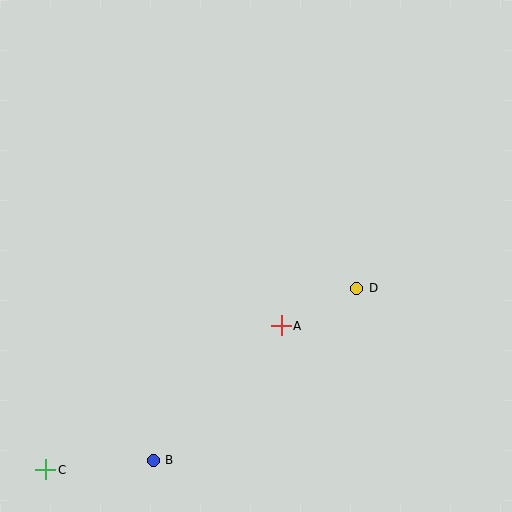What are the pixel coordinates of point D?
Point D is at (357, 288).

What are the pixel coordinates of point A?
Point A is at (281, 326).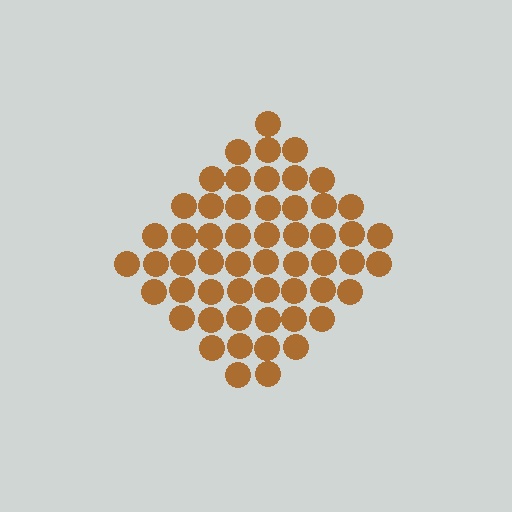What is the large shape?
The large shape is a diamond.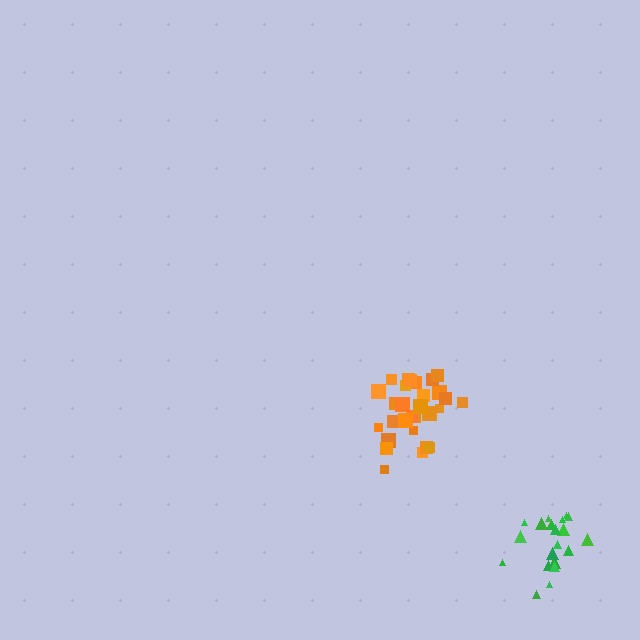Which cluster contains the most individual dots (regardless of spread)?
Orange (31).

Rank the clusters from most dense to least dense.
orange, green.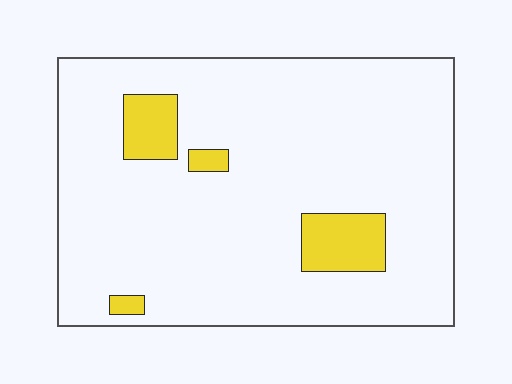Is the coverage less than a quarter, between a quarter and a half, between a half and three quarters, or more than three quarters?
Less than a quarter.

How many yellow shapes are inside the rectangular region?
4.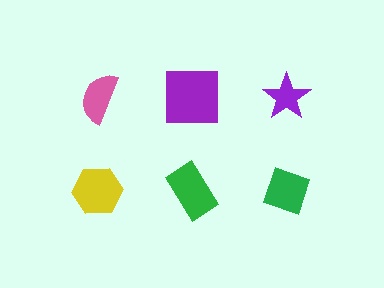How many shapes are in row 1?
3 shapes.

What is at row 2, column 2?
A green rectangle.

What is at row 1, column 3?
A purple star.